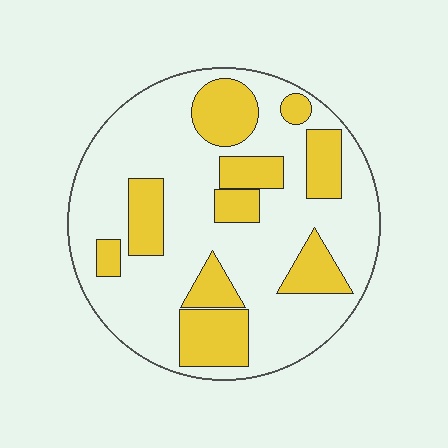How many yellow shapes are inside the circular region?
10.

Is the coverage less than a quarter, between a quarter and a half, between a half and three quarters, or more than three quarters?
Between a quarter and a half.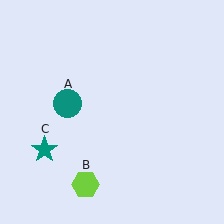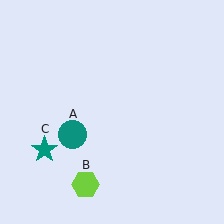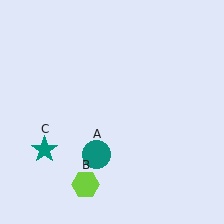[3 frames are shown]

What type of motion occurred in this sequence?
The teal circle (object A) rotated counterclockwise around the center of the scene.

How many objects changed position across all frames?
1 object changed position: teal circle (object A).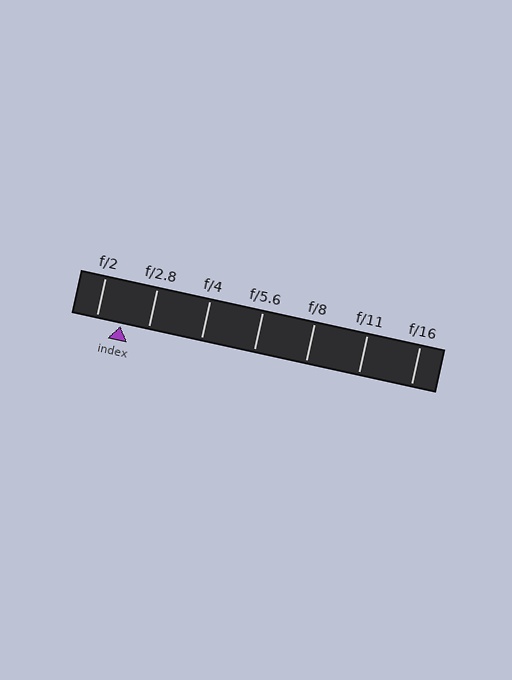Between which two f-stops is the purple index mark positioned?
The index mark is between f/2 and f/2.8.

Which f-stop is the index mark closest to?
The index mark is closest to f/2.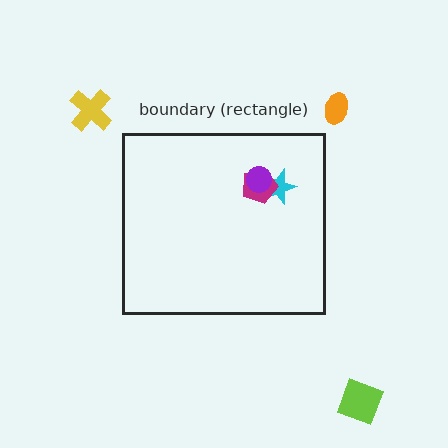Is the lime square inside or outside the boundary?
Outside.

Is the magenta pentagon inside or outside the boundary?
Inside.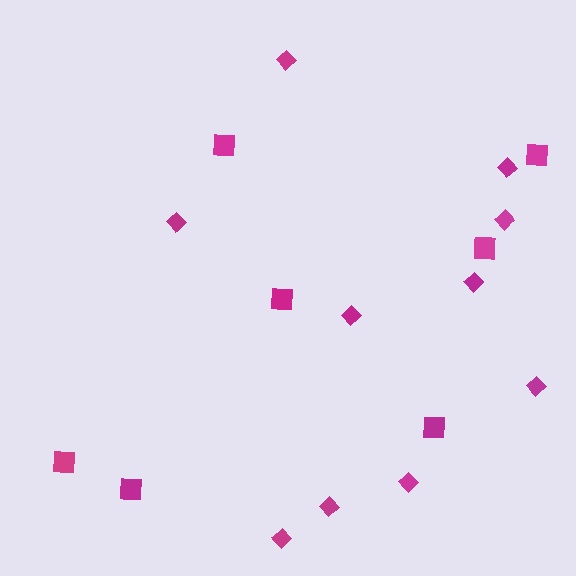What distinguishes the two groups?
There are 2 groups: one group of squares (7) and one group of diamonds (10).